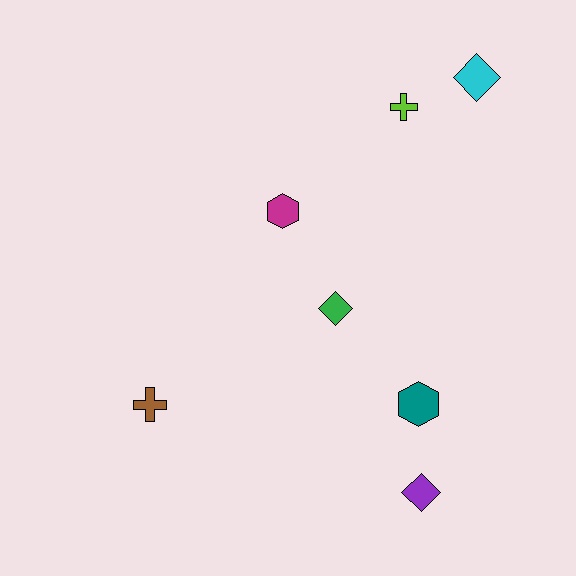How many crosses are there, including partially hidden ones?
There are 2 crosses.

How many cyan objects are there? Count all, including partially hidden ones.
There is 1 cyan object.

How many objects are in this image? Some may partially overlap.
There are 7 objects.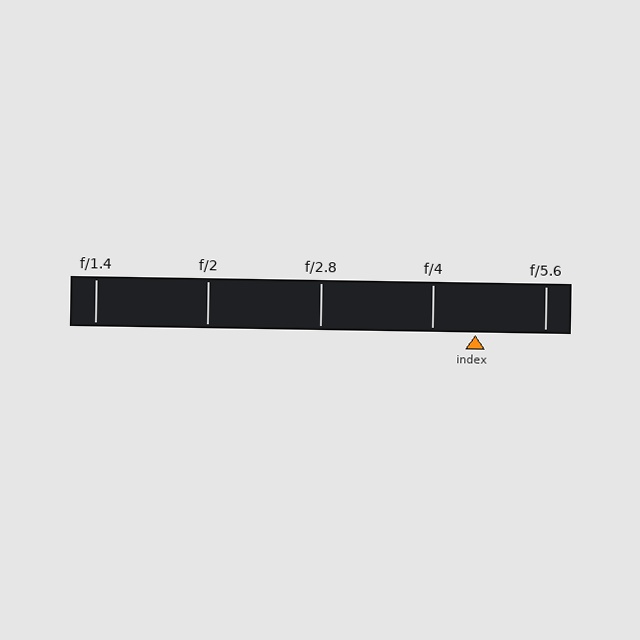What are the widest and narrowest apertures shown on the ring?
The widest aperture shown is f/1.4 and the narrowest is f/5.6.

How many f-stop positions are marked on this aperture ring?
There are 5 f-stop positions marked.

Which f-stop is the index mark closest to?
The index mark is closest to f/4.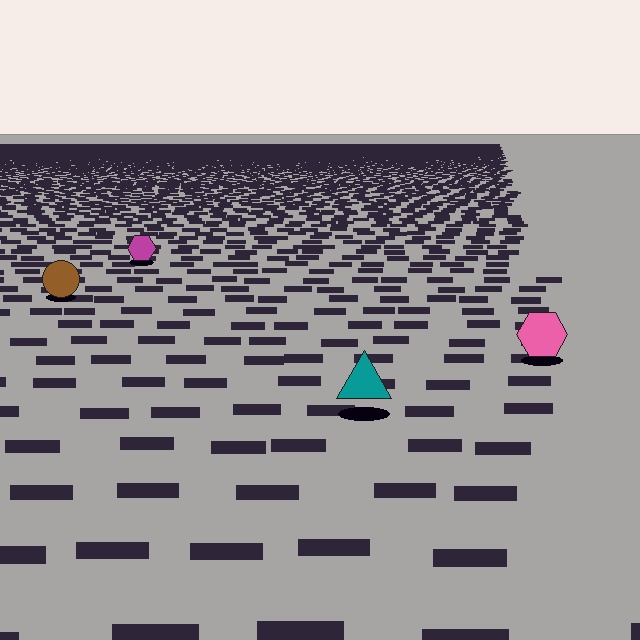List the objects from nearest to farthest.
From nearest to farthest: the teal triangle, the pink hexagon, the brown circle, the magenta hexagon.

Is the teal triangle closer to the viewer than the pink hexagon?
Yes. The teal triangle is closer — you can tell from the texture gradient: the ground texture is coarser near it.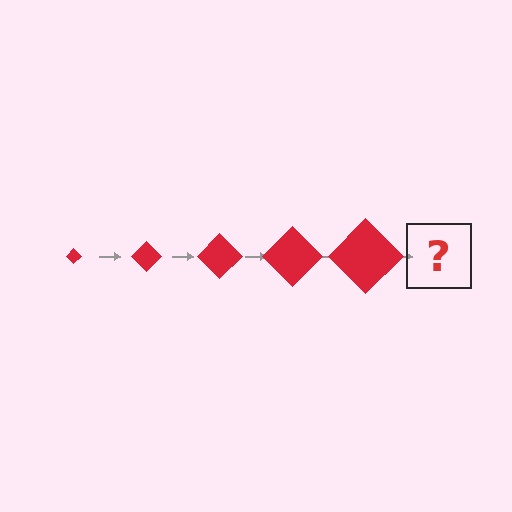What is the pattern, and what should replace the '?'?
The pattern is that the diamond gets progressively larger each step. The '?' should be a red diamond, larger than the previous one.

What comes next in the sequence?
The next element should be a red diamond, larger than the previous one.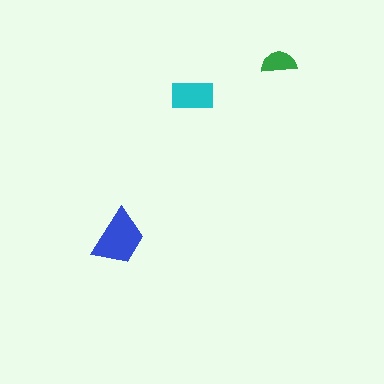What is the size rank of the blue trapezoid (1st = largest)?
1st.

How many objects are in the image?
There are 3 objects in the image.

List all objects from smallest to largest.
The green semicircle, the cyan rectangle, the blue trapezoid.